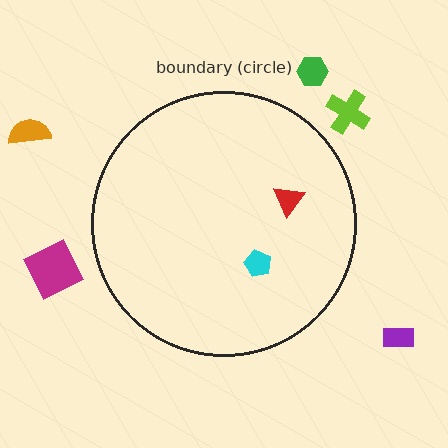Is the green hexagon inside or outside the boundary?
Outside.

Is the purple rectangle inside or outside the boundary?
Outside.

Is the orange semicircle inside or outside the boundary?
Outside.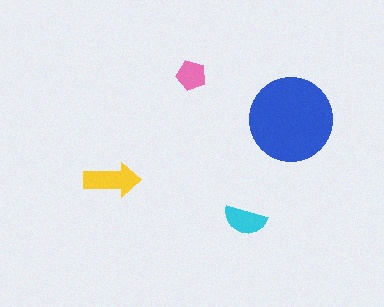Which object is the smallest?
The pink pentagon.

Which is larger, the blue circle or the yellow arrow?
The blue circle.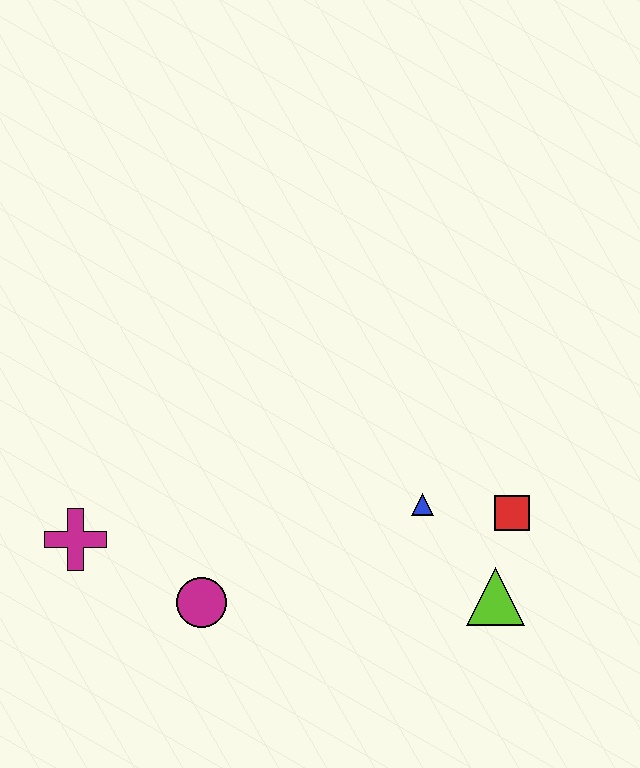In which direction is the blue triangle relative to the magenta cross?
The blue triangle is to the right of the magenta cross.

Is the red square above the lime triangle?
Yes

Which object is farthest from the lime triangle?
The magenta cross is farthest from the lime triangle.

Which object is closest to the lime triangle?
The red square is closest to the lime triangle.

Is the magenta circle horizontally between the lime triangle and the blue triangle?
No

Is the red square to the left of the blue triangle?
No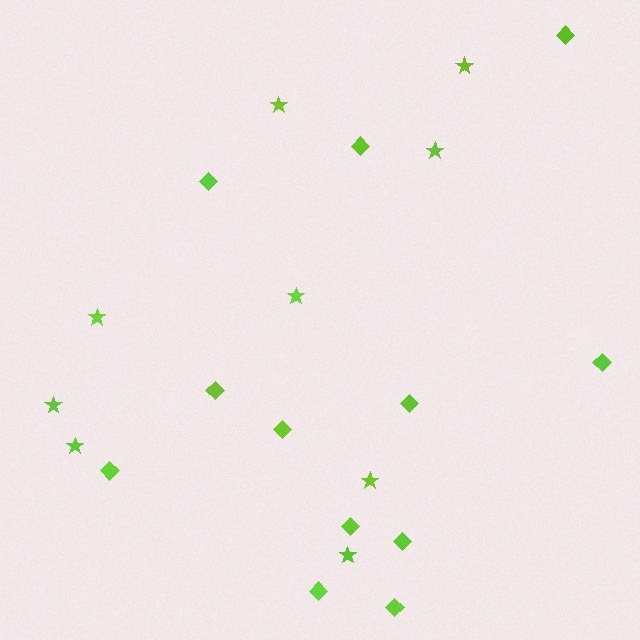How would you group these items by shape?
There are 2 groups: one group of diamonds (12) and one group of stars (9).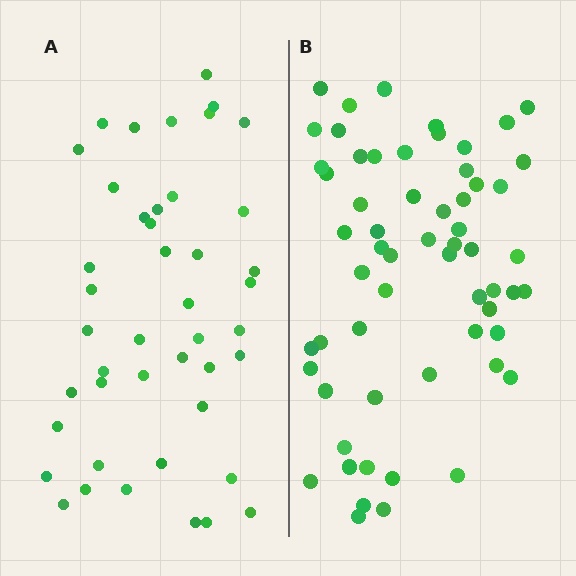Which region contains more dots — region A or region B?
Region B (the right region) has more dots.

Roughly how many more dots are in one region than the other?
Region B has approximately 15 more dots than region A.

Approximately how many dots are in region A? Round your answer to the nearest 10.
About 40 dots. (The exact count is 44, which rounds to 40.)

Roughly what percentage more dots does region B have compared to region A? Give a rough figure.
About 35% more.